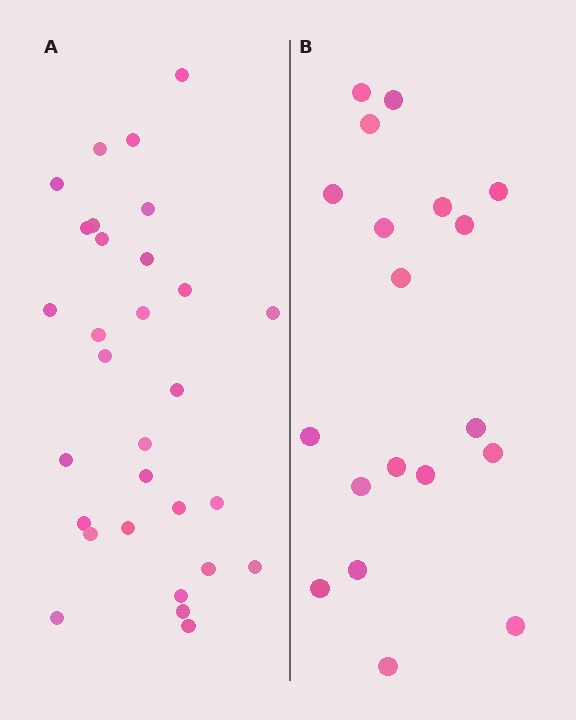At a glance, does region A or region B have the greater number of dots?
Region A (the left region) has more dots.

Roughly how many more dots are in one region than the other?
Region A has roughly 12 or so more dots than region B.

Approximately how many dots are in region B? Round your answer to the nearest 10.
About 20 dots. (The exact count is 19, which rounds to 20.)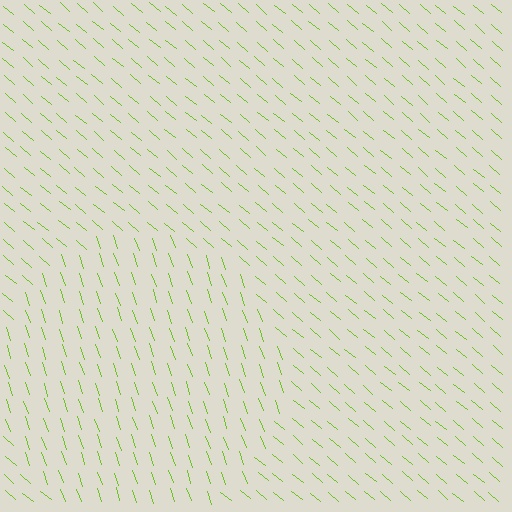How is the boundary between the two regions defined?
The boundary is defined purely by a change in line orientation (approximately 31 degrees difference). All lines are the same color and thickness.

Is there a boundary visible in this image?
Yes, there is a texture boundary formed by a change in line orientation.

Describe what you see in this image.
The image is filled with small lime line segments. A circle region in the image has lines oriented differently from the surrounding lines, creating a visible texture boundary.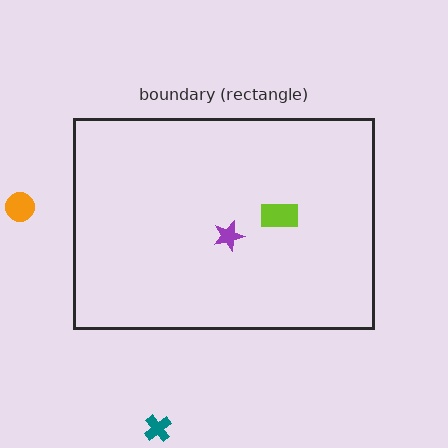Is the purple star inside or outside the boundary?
Inside.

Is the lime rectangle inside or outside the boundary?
Inside.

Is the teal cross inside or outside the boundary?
Outside.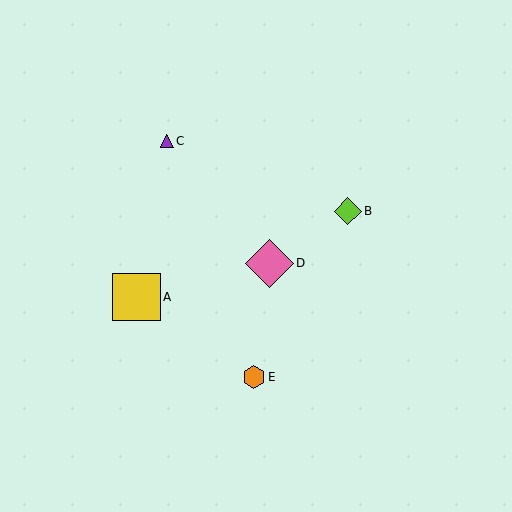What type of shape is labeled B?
Shape B is a lime diamond.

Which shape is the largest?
The pink diamond (labeled D) is the largest.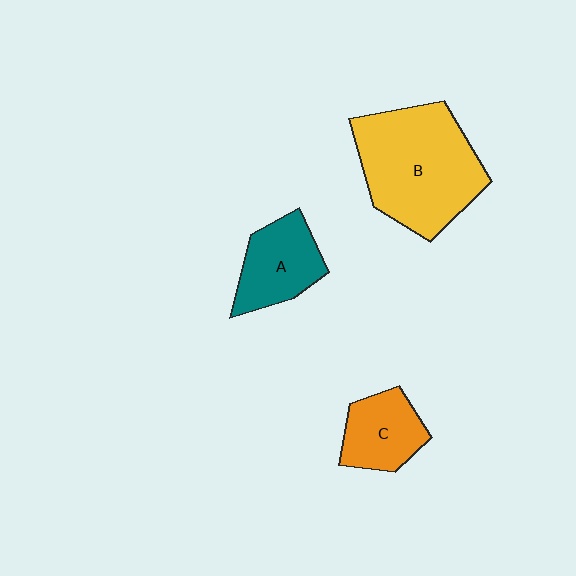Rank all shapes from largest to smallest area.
From largest to smallest: B (yellow), A (teal), C (orange).